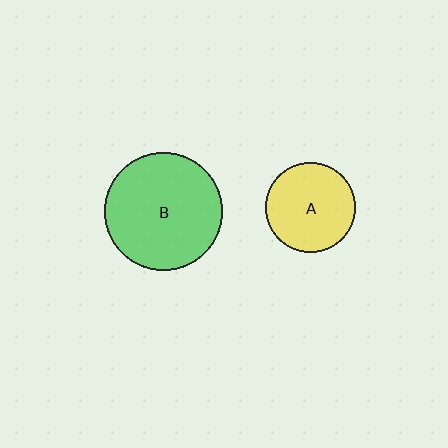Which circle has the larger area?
Circle B (green).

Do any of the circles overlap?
No, none of the circles overlap.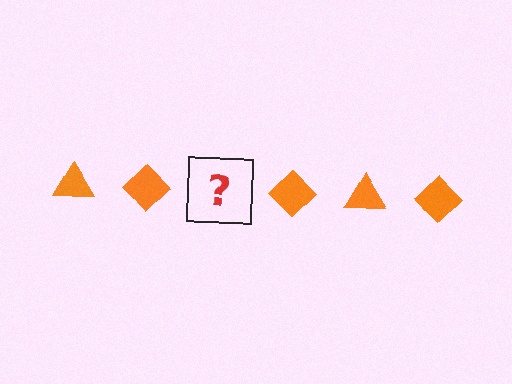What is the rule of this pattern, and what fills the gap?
The rule is that the pattern cycles through triangle, diamond shapes in orange. The gap should be filled with an orange triangle.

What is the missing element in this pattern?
The missing element is an orange triangle.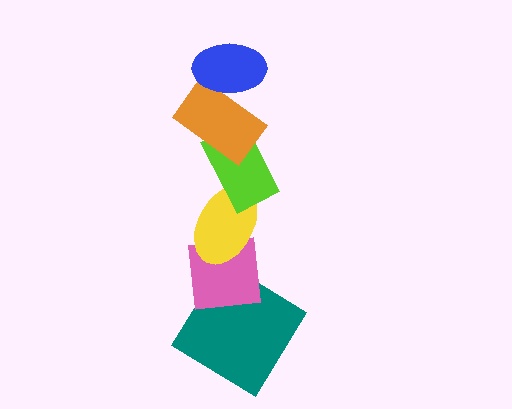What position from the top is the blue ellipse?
The blue ellipse is 1st from the top.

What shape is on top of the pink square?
The yellow ellipse is on top of the pink square.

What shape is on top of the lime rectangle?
The orange rectangle is on top of the lime rectangle.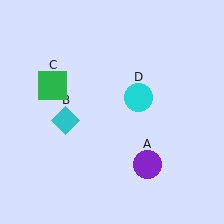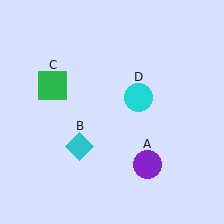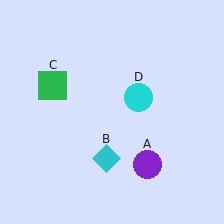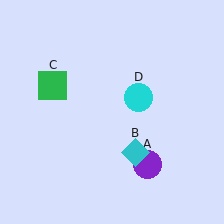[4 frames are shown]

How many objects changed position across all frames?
1 object changed position: cyan diamond (object B).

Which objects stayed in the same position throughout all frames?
Purple circle (object A) and green square (object C) and cyan circle (object D) remained stationary.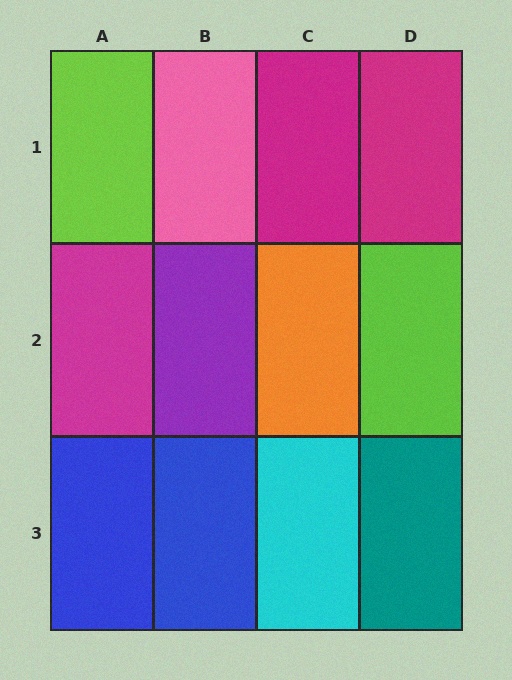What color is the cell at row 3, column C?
Cyan.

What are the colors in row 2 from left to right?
Magenta, purple, orange, lime.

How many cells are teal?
1 cell is teal.